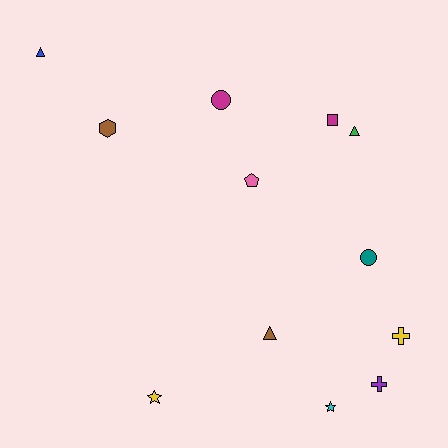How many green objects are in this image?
There is 1 green object.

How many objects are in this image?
There are 12 objects.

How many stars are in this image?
There are 2 stars.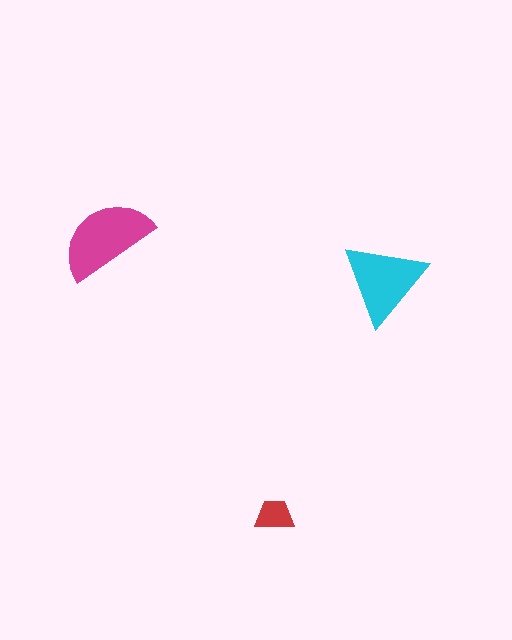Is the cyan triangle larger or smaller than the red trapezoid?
Larger.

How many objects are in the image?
There are 3 objects in the image.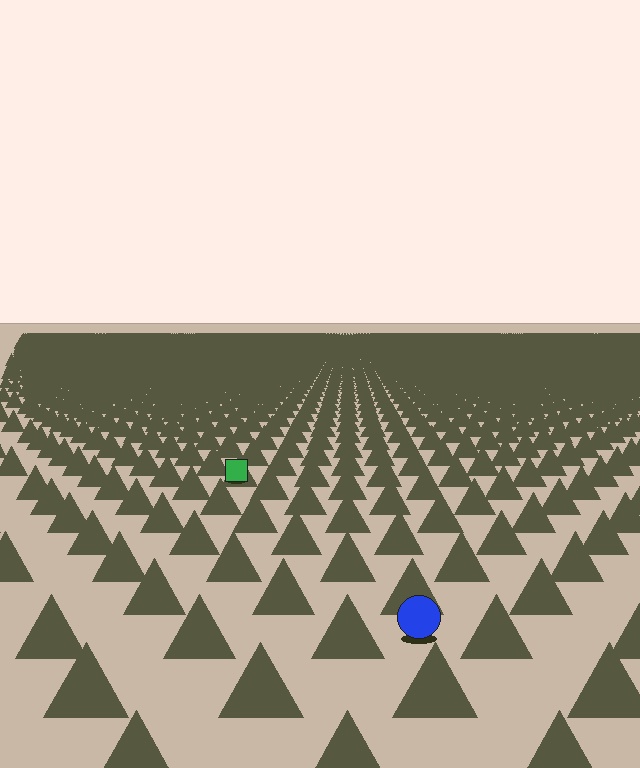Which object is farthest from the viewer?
The green square is farthest from the viewer. It appears smaller and the ground texture around it is denser.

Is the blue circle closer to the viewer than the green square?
Yes. The blue circle is closer — you can tell from the texture gradient: the ground texture is coarser near it.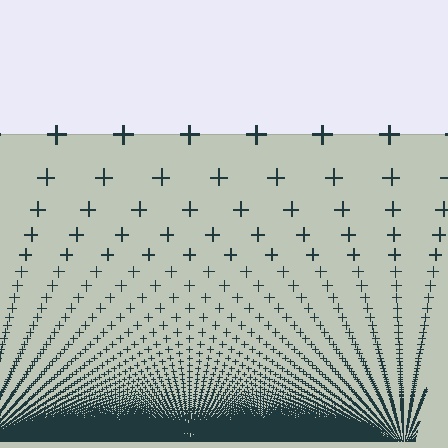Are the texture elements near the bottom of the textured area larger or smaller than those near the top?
Smaller. The gradient is inverted — elements near the bottom are smaller and denser.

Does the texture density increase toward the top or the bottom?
Density increases toward the bottom.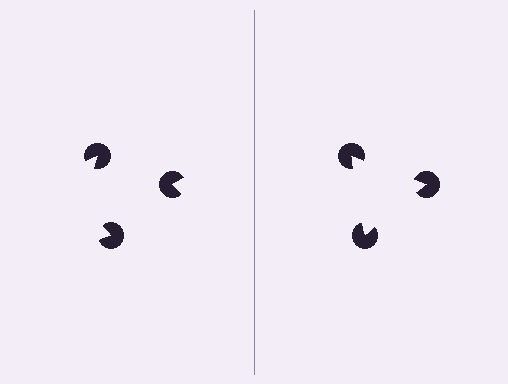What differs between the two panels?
The pac-man discs are positioned identically on both sides; only the wedge orientations differ. On the right they align to a triangle; on the left they are misaligned.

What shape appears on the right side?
An illusory triangle.